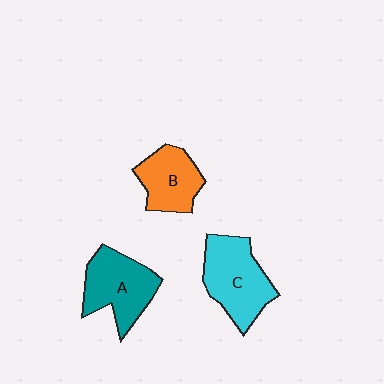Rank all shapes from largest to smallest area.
From largest to smallest: C (cyan), A (teal), B (orange).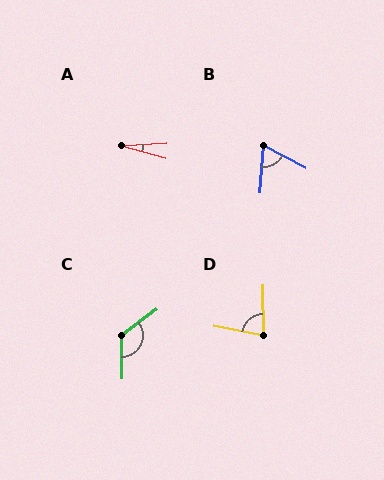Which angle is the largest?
C, at approximately 127 degrees.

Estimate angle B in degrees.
Approximately 67 degrees.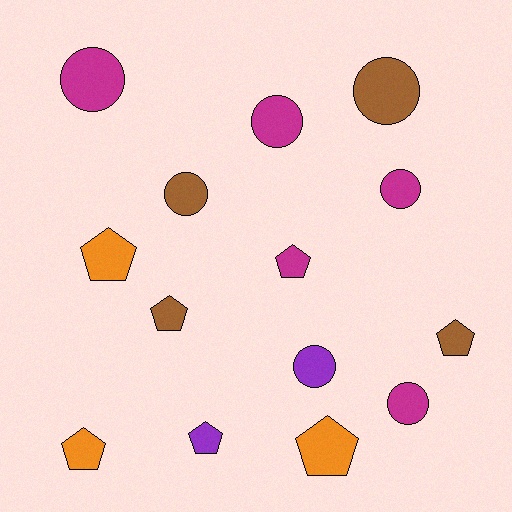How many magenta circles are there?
There are 4 magenta circles.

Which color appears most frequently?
Magenta, with 5 objects.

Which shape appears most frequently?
Circle, with 7 objects.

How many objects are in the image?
There are 14 objects.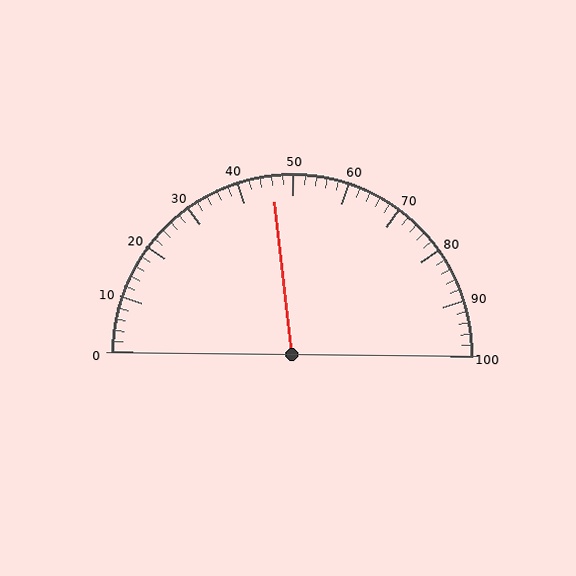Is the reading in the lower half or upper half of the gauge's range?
The reading is in the lower half of the range (0 to 100).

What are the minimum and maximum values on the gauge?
The gauge ranges from 0 to 100.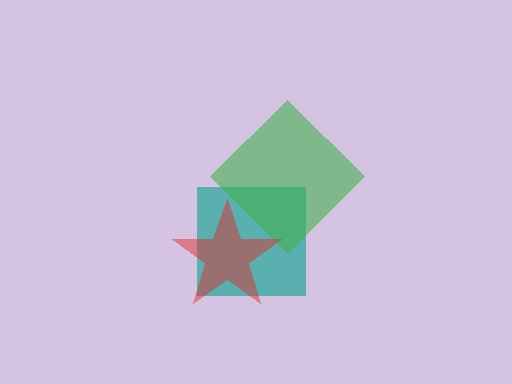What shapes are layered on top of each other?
The layered shapes are: a teal square, a green diamond, a red star.